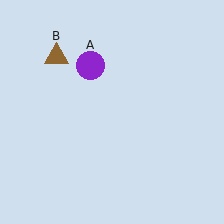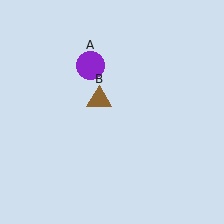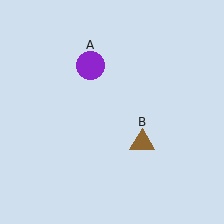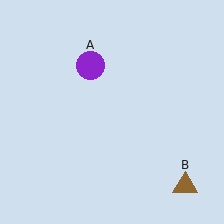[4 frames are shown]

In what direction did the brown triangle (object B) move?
The brown triangle (object B) moved down and to the right.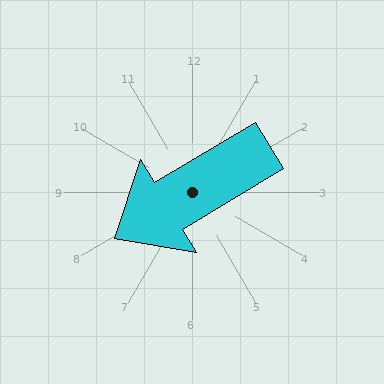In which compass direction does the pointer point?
Southwest.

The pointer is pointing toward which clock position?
Roughly 8 o'clock.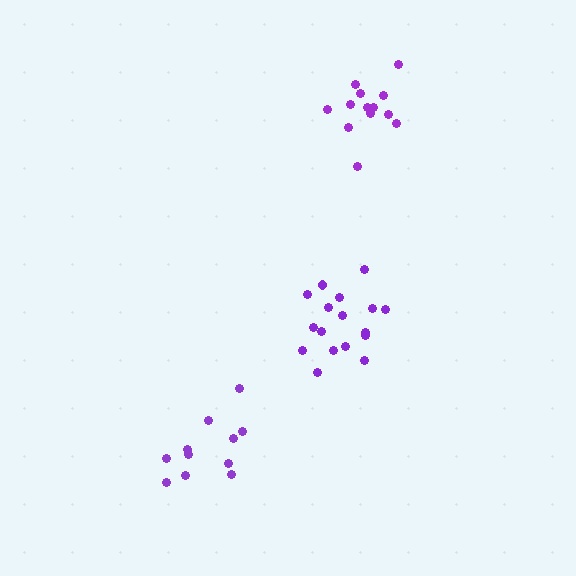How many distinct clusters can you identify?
There are 3 distinct clusters.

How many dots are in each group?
Group 1: 17 dots, Group 2: 13 dots, Group 3: 11 dots (41 total).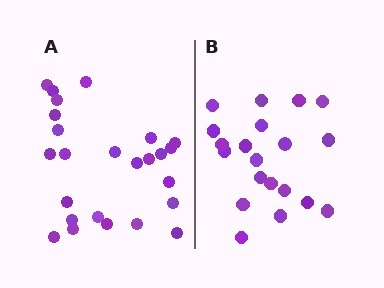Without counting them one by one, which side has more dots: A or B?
Region A (the left region) has more dots.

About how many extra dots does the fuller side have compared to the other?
Region A has about 5 more dots than region B.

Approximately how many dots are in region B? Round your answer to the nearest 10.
About 20 dots.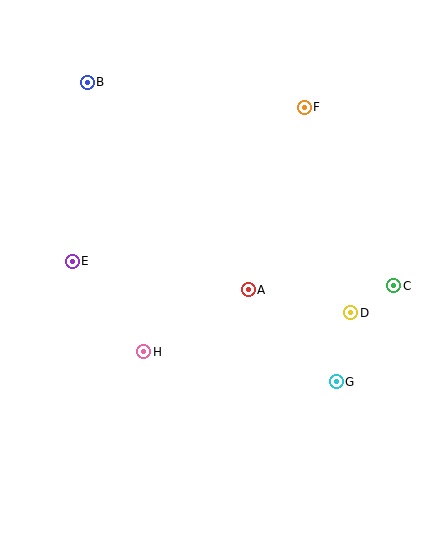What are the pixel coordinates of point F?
Point F is at (304, 107).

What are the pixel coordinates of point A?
Point A is at (248, 290).